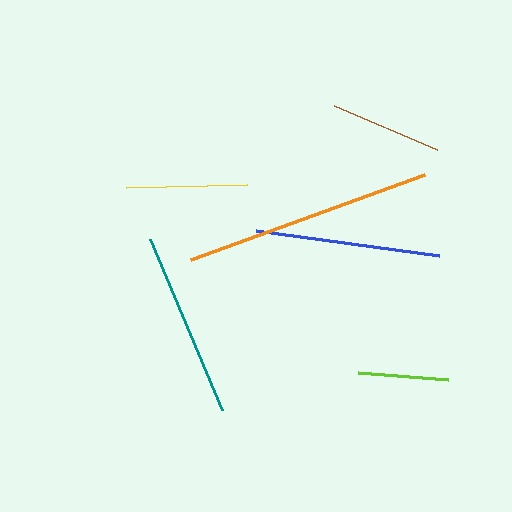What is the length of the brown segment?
The brown segment is approximately 112 pixels long.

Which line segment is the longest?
The orange line is the longest at approximately 248 pixels.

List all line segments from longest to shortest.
From longest to shortest: orange, teal, blue, yellow, brown, lime.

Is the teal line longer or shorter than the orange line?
The orange line is longer than the teal line.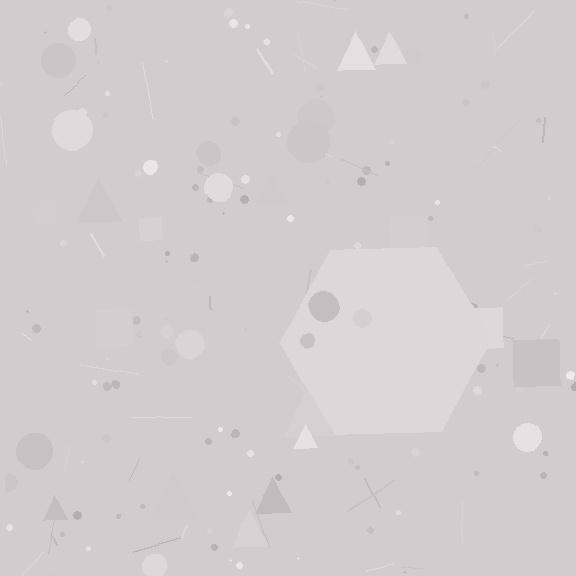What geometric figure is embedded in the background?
A hexagon is embedded in the background.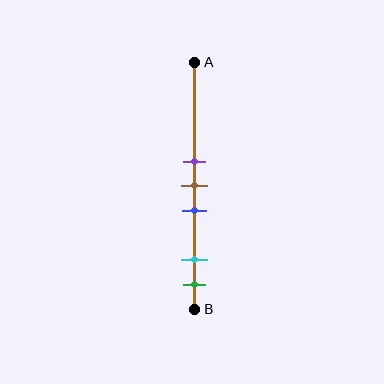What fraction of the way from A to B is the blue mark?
The blue mark is approximately 60% (0.6) of the way from A to B.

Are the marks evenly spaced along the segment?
No, the marks are not evenly spaced.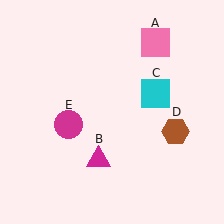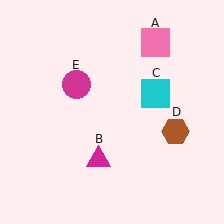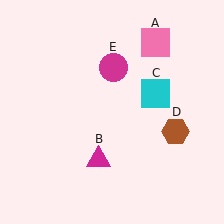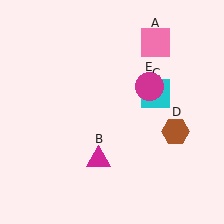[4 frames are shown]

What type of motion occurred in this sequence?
The magenta circle (object E) rotated clockwise around the center of the scene.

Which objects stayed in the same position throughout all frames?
Pink square (object A) and magenta triangle (object B) and cyan square (object C) and brown hexagon (object D) remained stationary.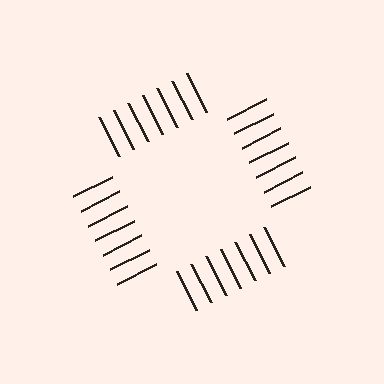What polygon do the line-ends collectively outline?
An illusory square — the line segments terminate on its edges but no continuous stroke is drawn.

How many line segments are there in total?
28 — 7 along each of the 4 edges.